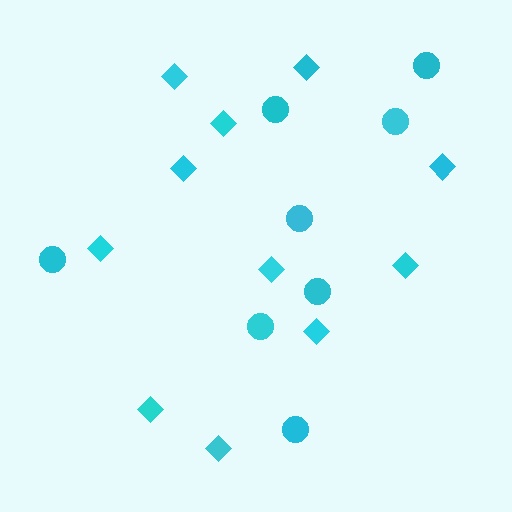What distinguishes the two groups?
There are 2 groups: one group of circles (8) and one group of diamonds (11).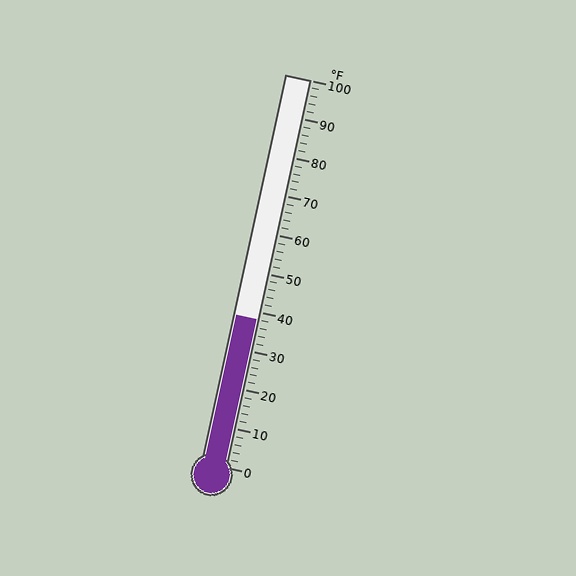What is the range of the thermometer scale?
The thermometer scale ranges from 0°F to 100°F.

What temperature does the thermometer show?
The thermometer shows approximately 38°F.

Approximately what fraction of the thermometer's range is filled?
The thermometer is filled to approximately 40% of its range.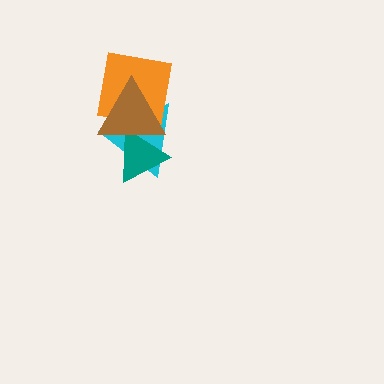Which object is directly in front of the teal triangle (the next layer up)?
The orange square is directly in front of the teal triangle.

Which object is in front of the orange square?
The brown triangle is in front of the orange square.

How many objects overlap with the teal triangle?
3 objects overlap with the teal triangle.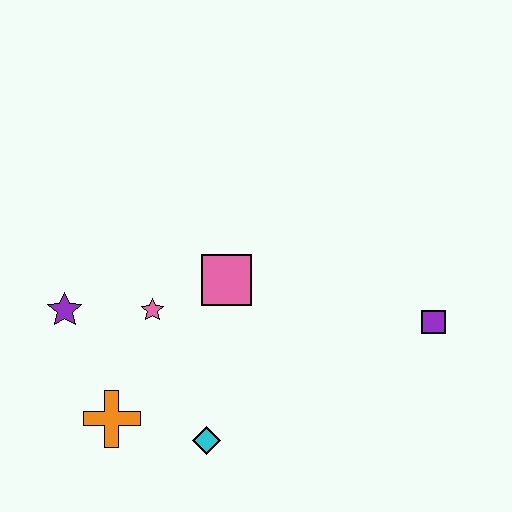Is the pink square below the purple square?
No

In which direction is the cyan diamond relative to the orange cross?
The cyan diamond is to the right of the orange cross.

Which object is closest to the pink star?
The pink square is closest to the pink star.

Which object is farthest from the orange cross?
The purple square is farthest from the orange cross.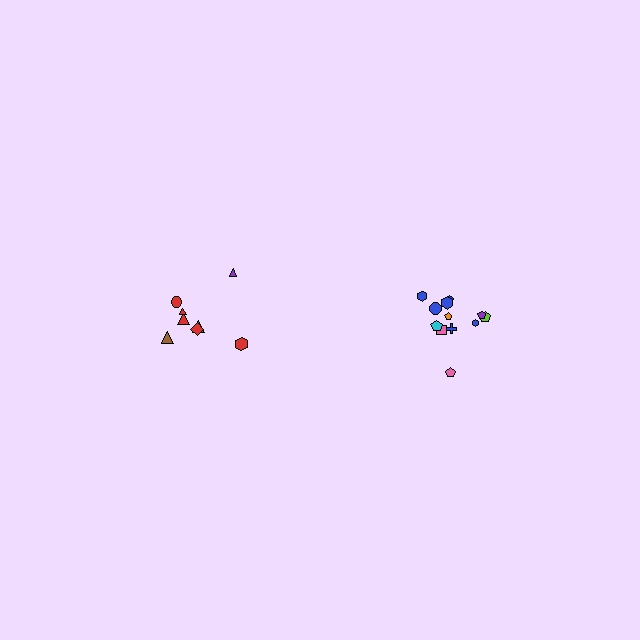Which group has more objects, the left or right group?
The right group.